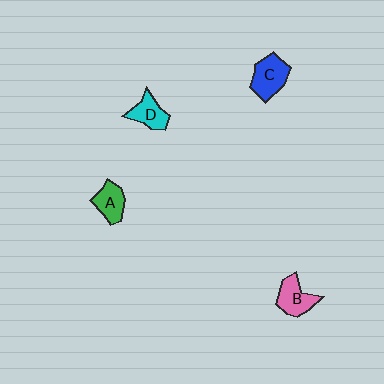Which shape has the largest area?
Shape C (blue).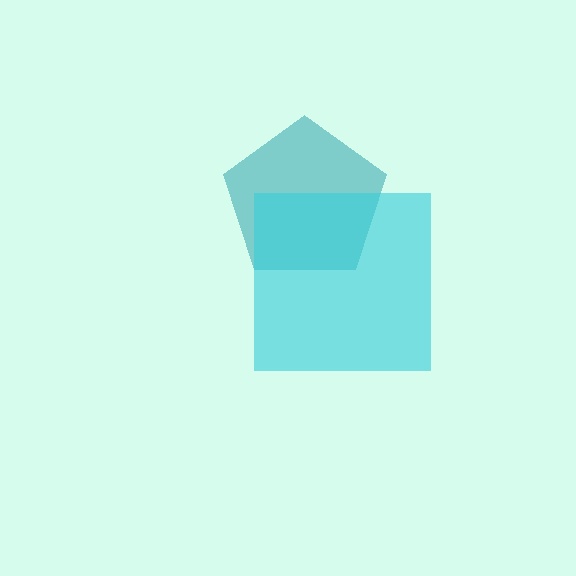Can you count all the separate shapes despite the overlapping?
Yes, there are 2 separate shapes.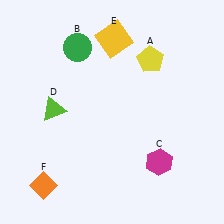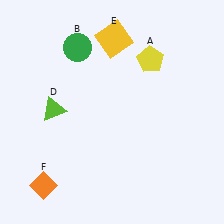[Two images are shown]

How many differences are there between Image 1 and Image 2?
There is 1 difference between the two images.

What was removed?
The magenta hexagon (C) was removed in Image 2.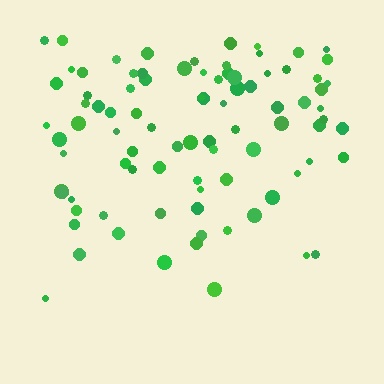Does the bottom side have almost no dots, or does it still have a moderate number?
Still a moderate number, just noticeably fewer than the top.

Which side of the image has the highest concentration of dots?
The top.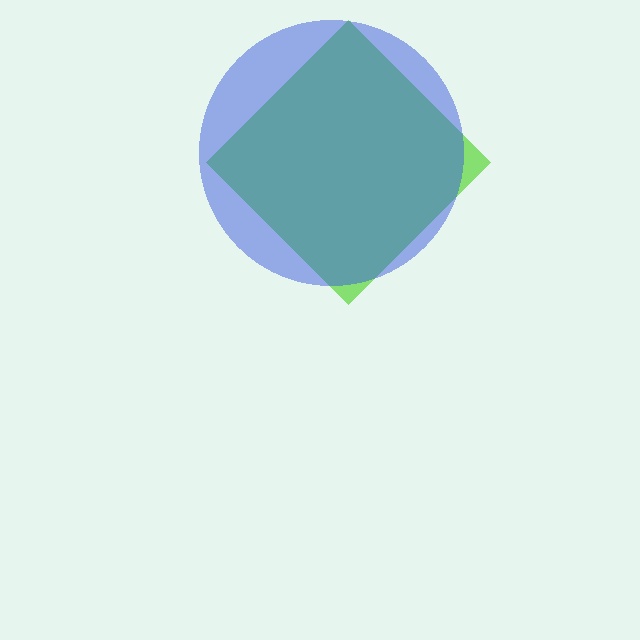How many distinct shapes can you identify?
There are 2 distinct shapes: a lime diamond, a blue circle.